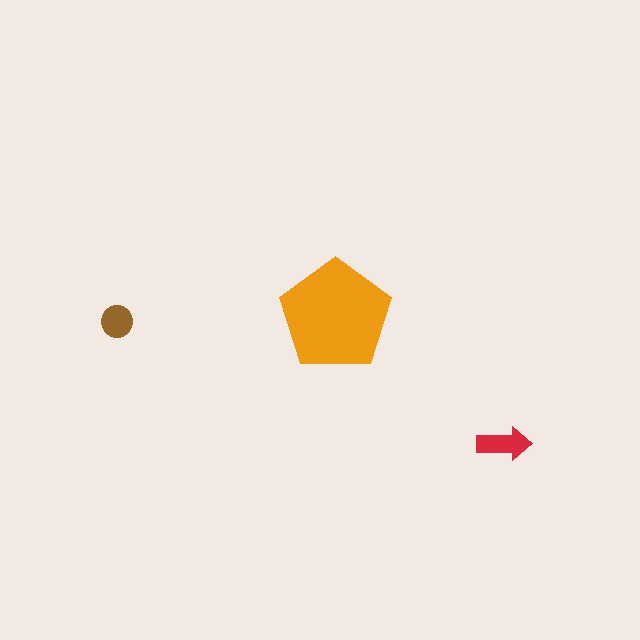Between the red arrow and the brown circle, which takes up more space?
The red arrow.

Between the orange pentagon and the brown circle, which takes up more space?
The orange pentagon.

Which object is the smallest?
The brown circle.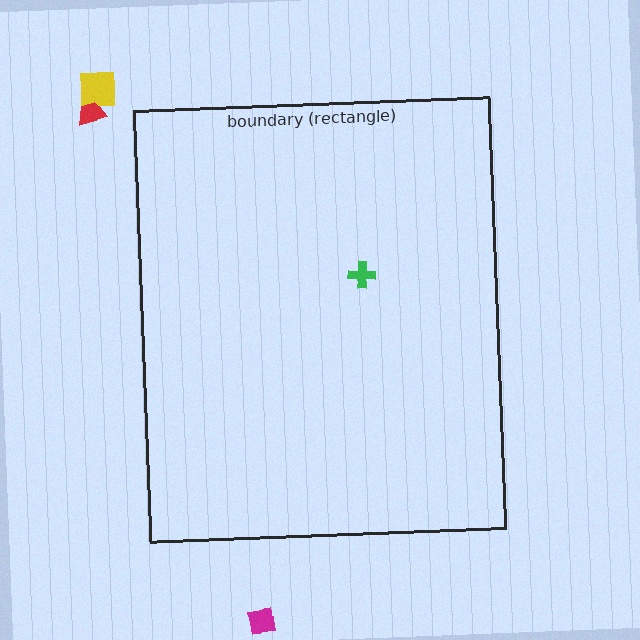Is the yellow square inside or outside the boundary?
Outside.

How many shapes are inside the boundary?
1 inside, 3 outside.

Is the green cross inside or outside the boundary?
Inside.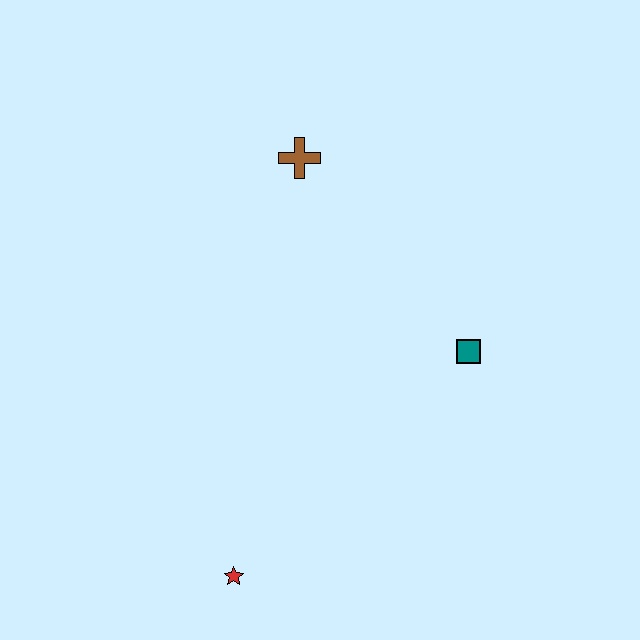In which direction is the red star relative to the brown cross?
The red star is below the brown cross.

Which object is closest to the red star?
The teal square is closest to the red star.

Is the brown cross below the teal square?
No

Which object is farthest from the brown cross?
The red star is farthest from the brown cross.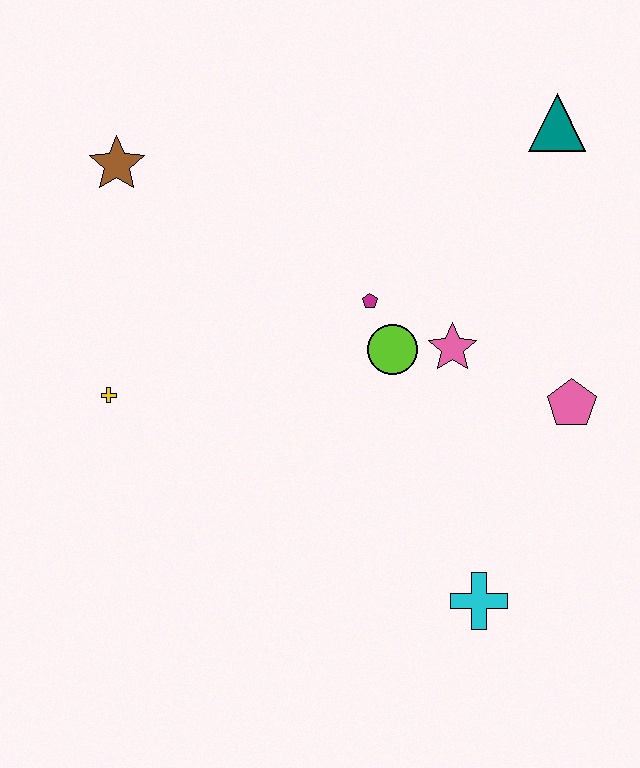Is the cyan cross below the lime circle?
Yes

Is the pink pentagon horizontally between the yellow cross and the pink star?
No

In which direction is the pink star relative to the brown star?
The pink star is to the right of the brown star.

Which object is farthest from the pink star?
The brown star is farthest from the pink star.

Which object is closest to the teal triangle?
The pink star is closest to the teal triangle.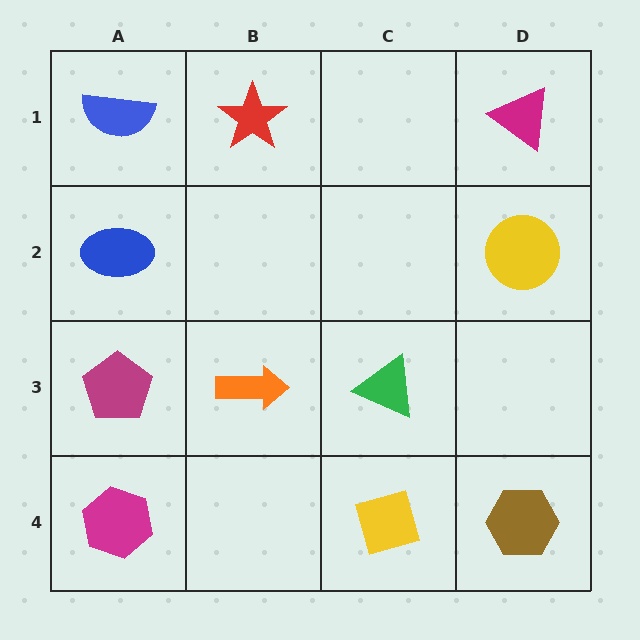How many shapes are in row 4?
3 shapes.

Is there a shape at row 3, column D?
No, that cell is empty.